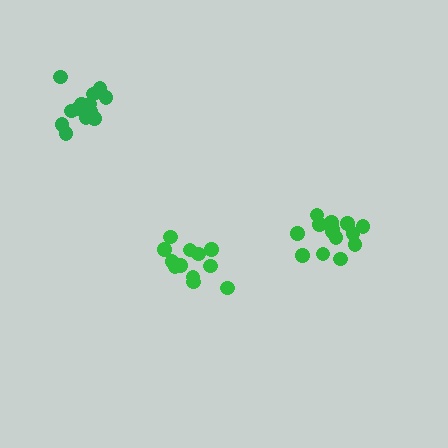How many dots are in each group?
Group 1: 13 dots, Group 2: 14 dots, Group 3: 12 dots (39 total).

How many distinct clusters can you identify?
There are 3 distinct clusters.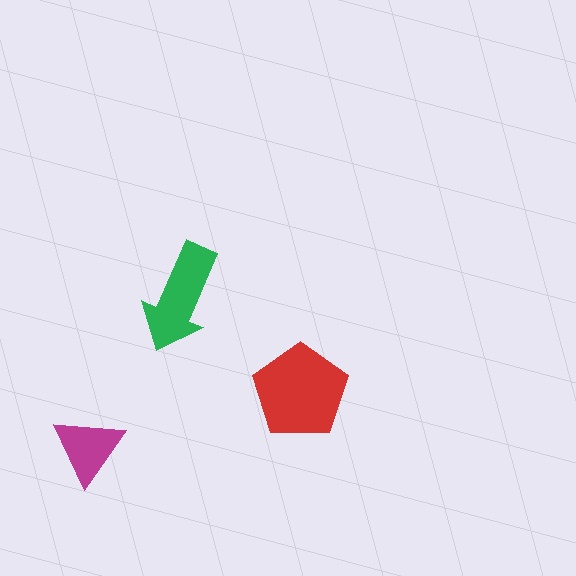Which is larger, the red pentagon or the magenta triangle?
The red pentagon.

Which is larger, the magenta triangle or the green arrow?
The green arrow.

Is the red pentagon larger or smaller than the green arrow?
Larger.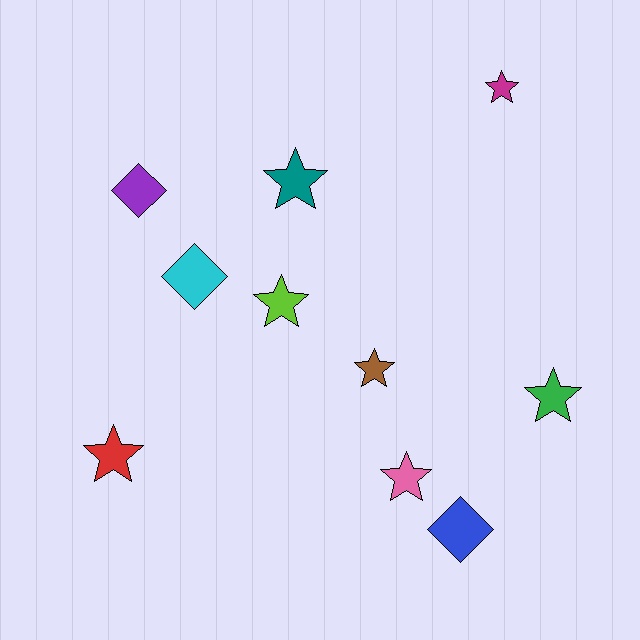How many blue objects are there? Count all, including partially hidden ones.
There is 1 blue object.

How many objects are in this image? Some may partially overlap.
There are 10 objects.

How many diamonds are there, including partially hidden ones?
There are 3 diamonds.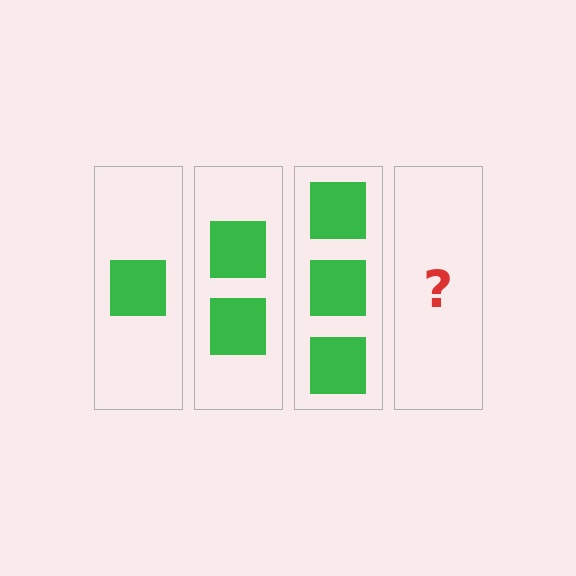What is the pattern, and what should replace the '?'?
The pattern is that each step adds one more square. The '?' should be 4 squares.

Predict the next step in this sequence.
The next step is 4 squares.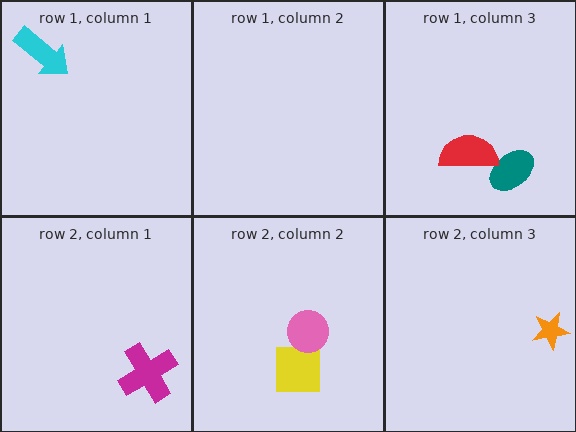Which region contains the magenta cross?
The row 2, column 1 region.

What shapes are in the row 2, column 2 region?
The yellow square, the pink circle.